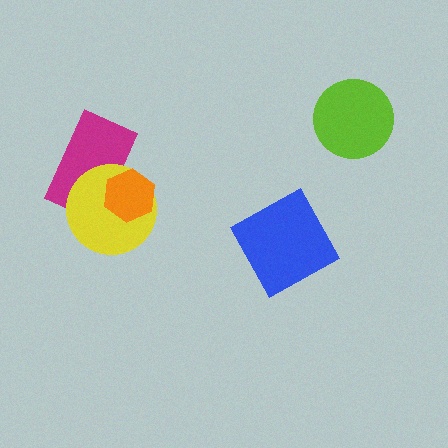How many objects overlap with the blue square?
0 objects overlap with the blue square.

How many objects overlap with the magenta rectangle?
2 objects overlap with the magenta rectangle.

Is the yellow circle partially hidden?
Yes, it is partially covered by another shape.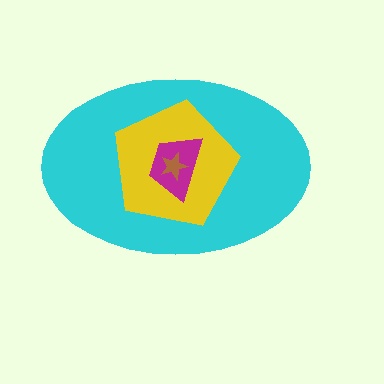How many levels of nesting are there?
4.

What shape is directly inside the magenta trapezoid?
The brown star.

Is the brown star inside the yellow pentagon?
Yes.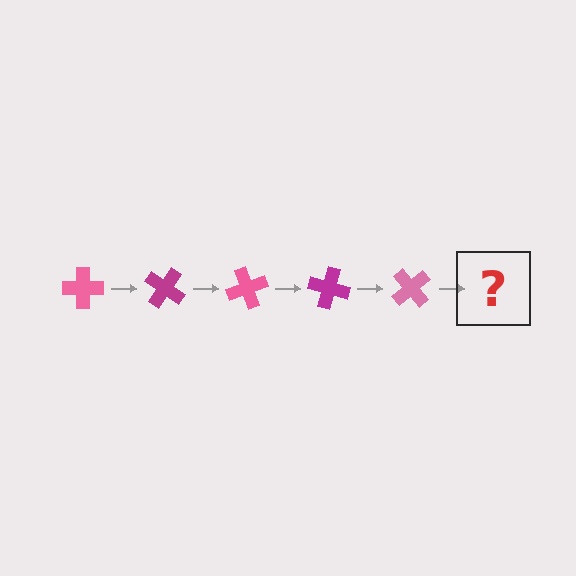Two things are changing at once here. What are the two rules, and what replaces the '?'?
The two rules are that it rotates 35 degrees each step and the color cycles through pink and magenta. The '?' should be a magenta cross, rotated 175 degrees from the start.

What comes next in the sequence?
The next element should be a magenta cross, rotated 175 degrees from the start.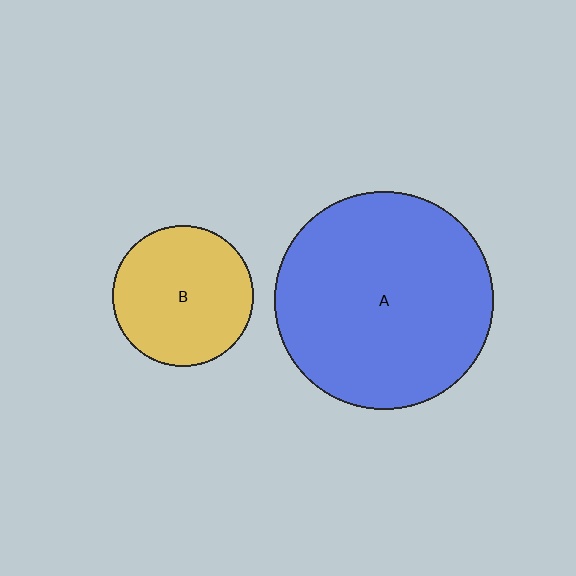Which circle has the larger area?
Circle A (blue).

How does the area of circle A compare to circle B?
Approximately 2.4 times.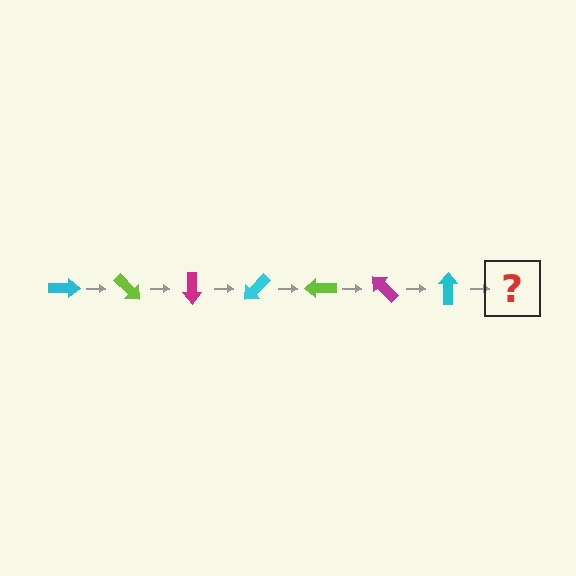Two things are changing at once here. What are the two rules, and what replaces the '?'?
The two rules are that it rotates 45 degrees each step and the color cycles through cyan, lime, and magenta. The '?' should be a lime arrow, rotated 315 degrees from the start.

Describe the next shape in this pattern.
It should be a lime arrow, rotated 315 degrees from the start.